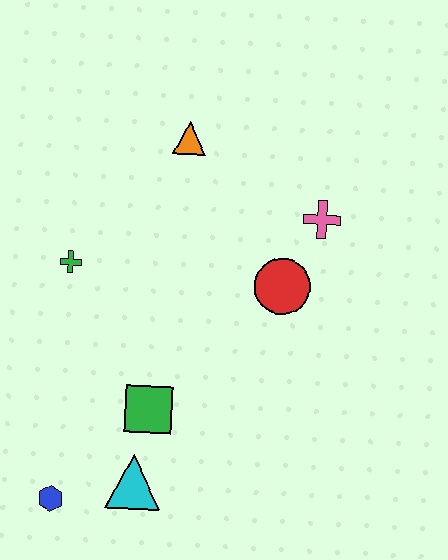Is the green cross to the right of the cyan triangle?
No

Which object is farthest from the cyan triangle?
The orange triangle is farthest from the cyan triangle.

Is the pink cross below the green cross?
No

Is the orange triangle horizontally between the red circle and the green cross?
Yes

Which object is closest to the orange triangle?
The pink cross is closest to the orange triangle.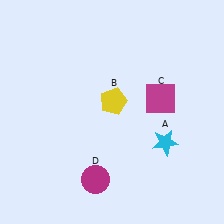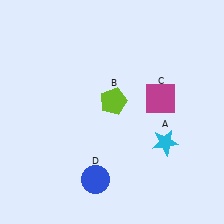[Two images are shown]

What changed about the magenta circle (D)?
In Image 1, D is magenta. In Image 2, it changed to blue.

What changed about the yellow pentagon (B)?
In Image 1, B is yellow. In Image 2, it changed to lime.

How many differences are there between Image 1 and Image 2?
There are 2 differences between the two images.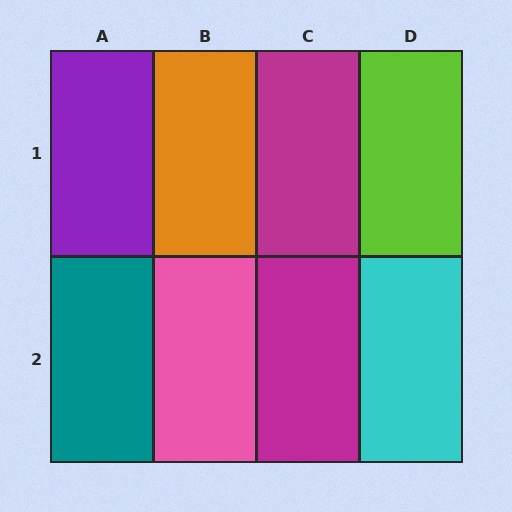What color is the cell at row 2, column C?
Magenta.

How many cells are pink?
1 cell is pink.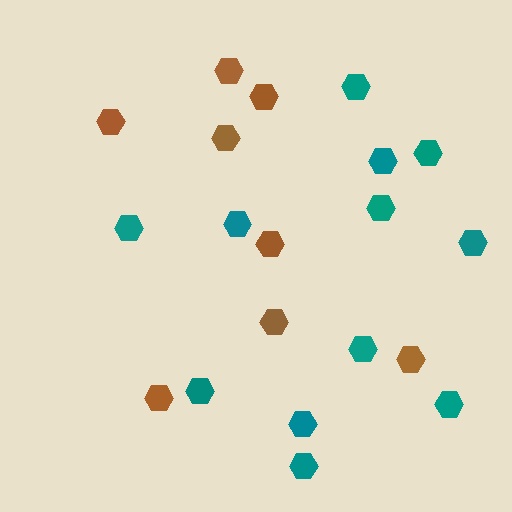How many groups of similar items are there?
There are 2 groups: one group of brown hexagons (8) and one group of teal hexagons (12).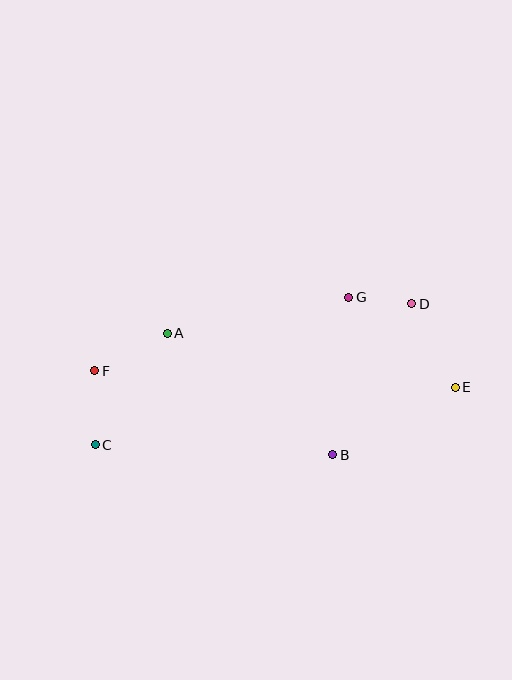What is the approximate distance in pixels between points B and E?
The distance between B and E is approximately 140 pixels.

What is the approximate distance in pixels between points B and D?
The distance between B and D is approximately 170 pixels.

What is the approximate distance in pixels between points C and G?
The distance between C and G is approximately 293 pixels.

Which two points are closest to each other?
Points D and G are closest to each other.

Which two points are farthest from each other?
Points C and E are farthest from each other.